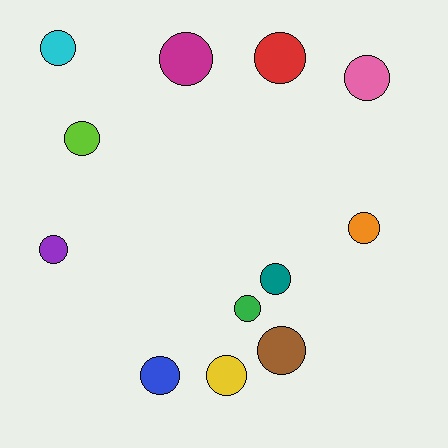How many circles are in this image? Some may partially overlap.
There are 12 circles.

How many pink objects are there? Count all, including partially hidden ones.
There is 1 pink object.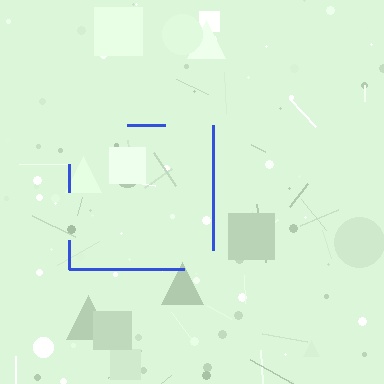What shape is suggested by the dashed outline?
The dashed outline suggests a square.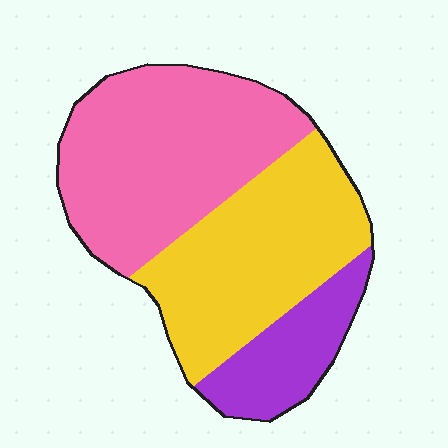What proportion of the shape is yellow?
Yellow covers about 40% of the shape.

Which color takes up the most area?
Pink, at roughly 45%.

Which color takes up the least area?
Purple, at roughly 15%.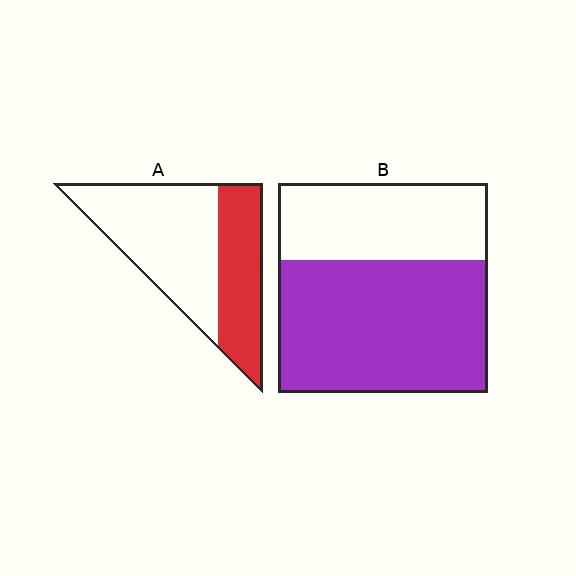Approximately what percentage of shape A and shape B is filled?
A is approximately 40% and B is approximately 65%.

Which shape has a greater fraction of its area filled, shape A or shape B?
Shape B.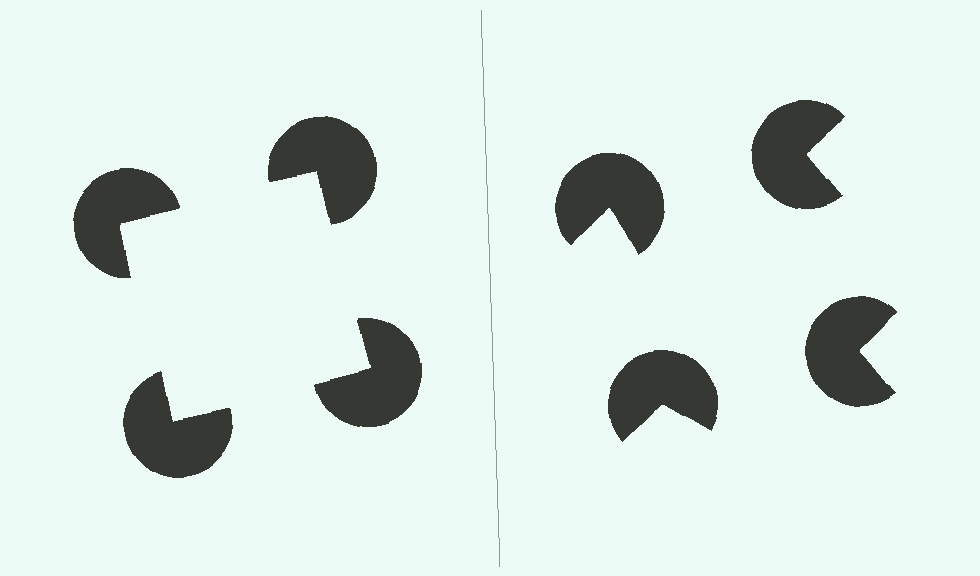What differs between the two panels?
The pac-man discs are positioned identically on both sides; only the wedge orientations differ. On the left they align to a square; on the right they are misaligned.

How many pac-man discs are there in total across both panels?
8 — 4 on each side.